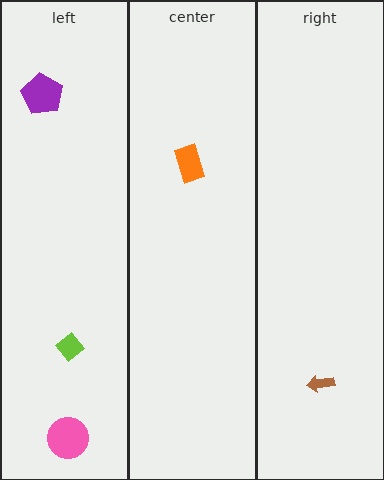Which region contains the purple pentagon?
The left region.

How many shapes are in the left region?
3.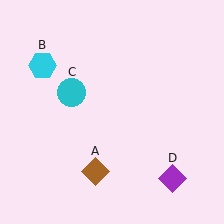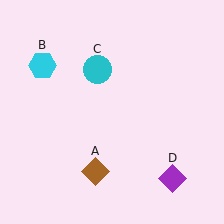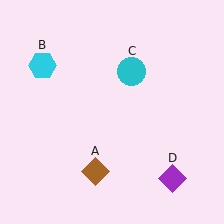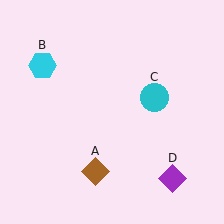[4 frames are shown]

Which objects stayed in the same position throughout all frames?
Brown diamond (object A) and cyan hexagon (object B) and purple diamond (object D) remained stationary.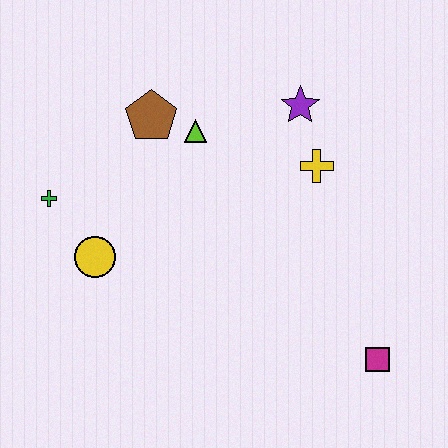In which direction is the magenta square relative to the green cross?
The magenta square is to the right of the green cross.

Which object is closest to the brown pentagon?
The lime triangle is closest to the brown pentagon.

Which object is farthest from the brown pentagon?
The magenta square is farthest from the brown pentagon.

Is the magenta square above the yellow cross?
No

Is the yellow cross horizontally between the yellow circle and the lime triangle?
No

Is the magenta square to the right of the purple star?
Yes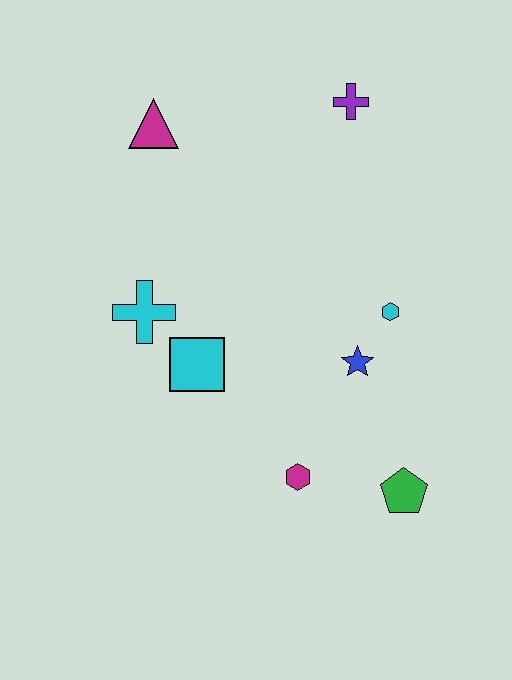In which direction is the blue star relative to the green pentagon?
The blue star is above the green pentagon.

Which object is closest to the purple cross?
The magenta triangle is closest to the purple cross.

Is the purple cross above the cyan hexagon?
Yes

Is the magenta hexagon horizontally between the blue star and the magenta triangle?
Yes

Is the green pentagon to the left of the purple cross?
No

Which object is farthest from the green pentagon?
The magenta triangle is farthest from the green pentagon.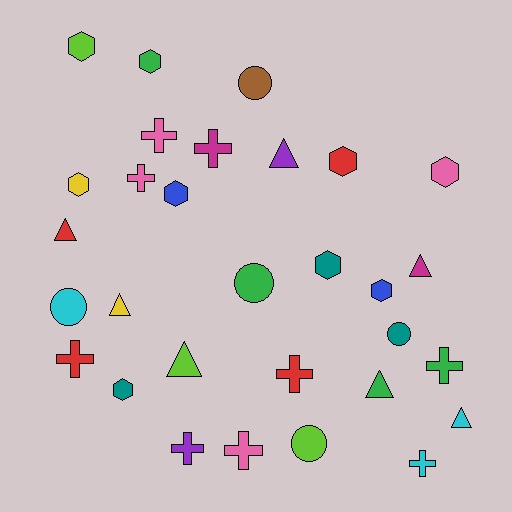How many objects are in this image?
There are 30 objects.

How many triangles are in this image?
There are 7 triangles.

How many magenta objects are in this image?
There are 2 magenta objects.